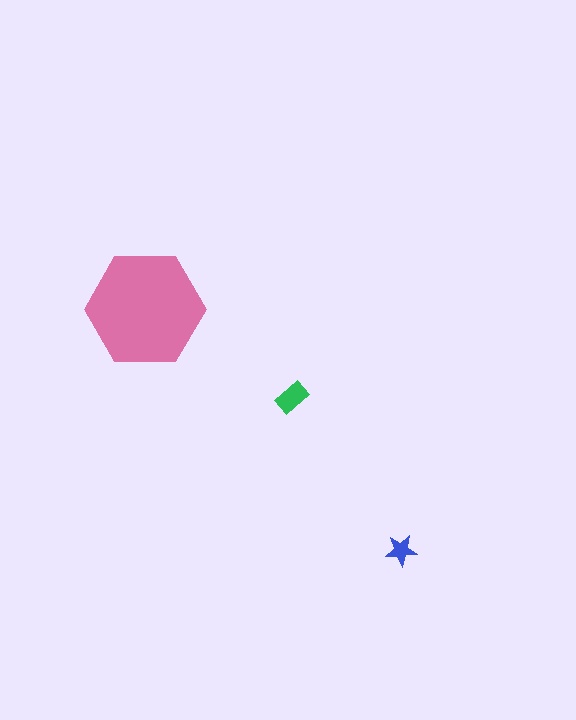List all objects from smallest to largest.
The blue star, the green rectangle, the pink hexagon.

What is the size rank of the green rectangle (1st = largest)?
2nd.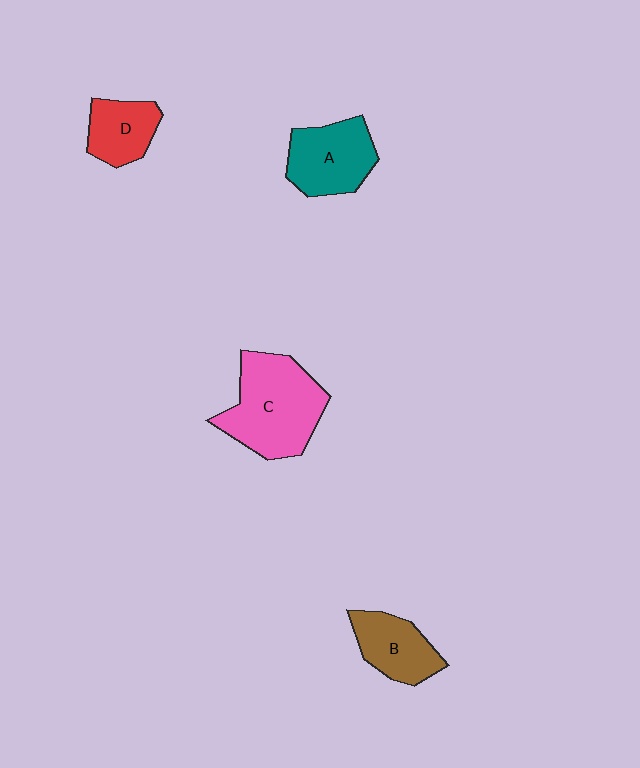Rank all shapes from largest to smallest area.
From largest to smallest: C (pink), A (teal), B (brown), D (red).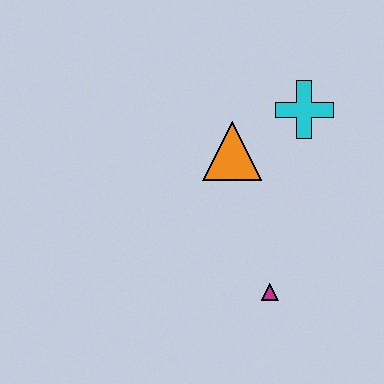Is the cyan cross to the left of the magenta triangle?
No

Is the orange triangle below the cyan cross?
Yes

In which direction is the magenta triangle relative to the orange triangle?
The magenta triangle is below the orange triangle.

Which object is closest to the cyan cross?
The orange triangle is closest to the cyan cross.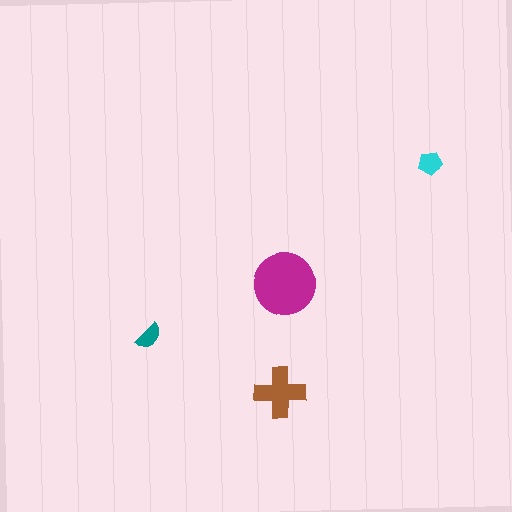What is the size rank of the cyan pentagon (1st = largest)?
3rd.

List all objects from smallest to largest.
The teal semicircle, the cyan pentagon, the brown cross, the magenta circle.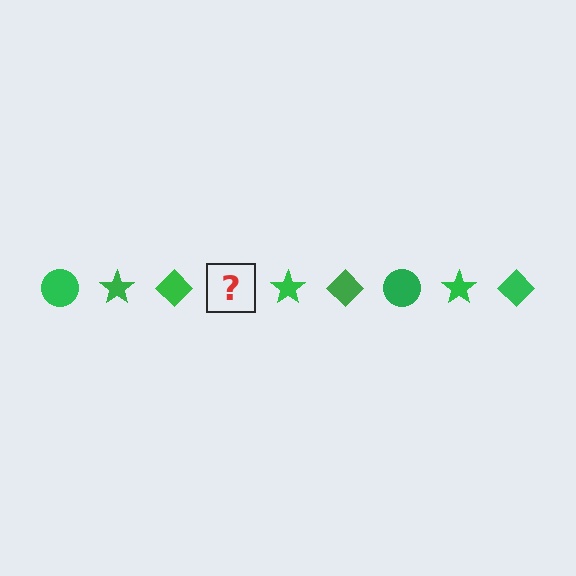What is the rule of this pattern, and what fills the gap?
The rule is that the pattern cycles through circle, star, diamond shapes in green. The gap should be filled with a green circle.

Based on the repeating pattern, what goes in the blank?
The blank should be a green circle.